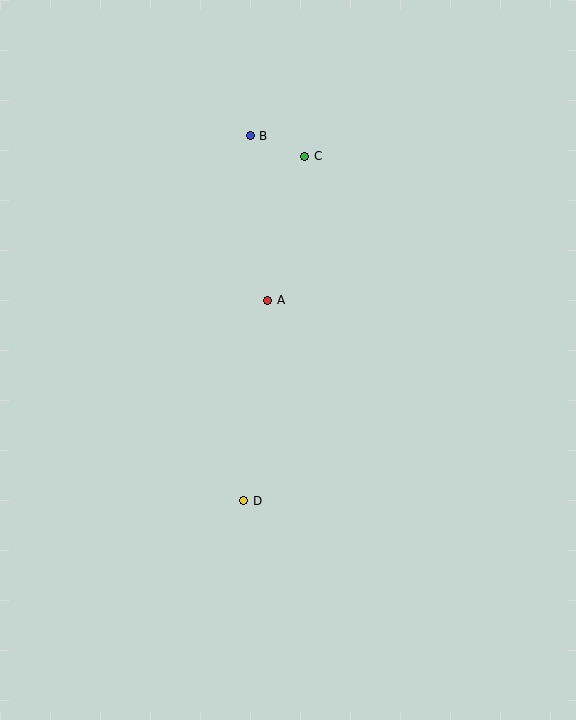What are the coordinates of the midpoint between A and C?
The midpoint between A and C is at (286, 228).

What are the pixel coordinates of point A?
Point A is at (268, 300).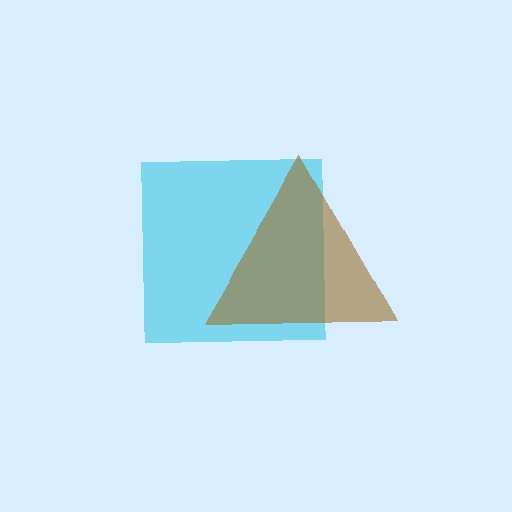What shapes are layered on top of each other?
The layered shapes are: a cyan square, a brown triangle.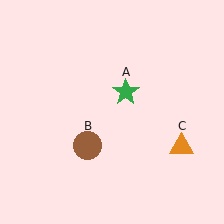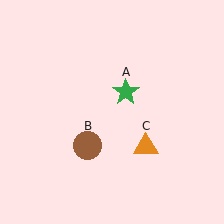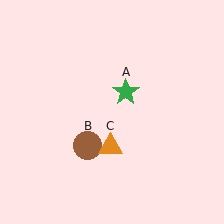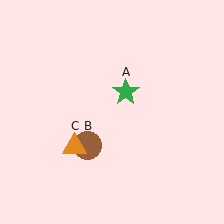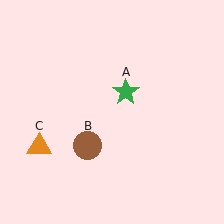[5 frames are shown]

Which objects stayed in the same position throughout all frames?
Green star (object A) and brown circle (object B) remained stationary.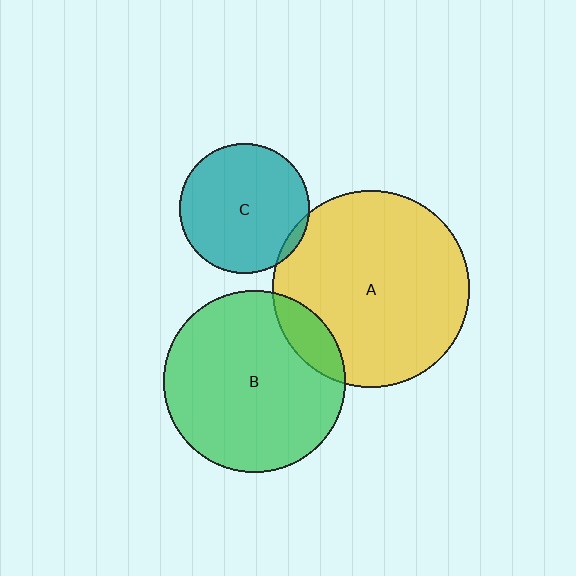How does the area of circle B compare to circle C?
Approximately 2.0 times.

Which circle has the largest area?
Circle A (yellow).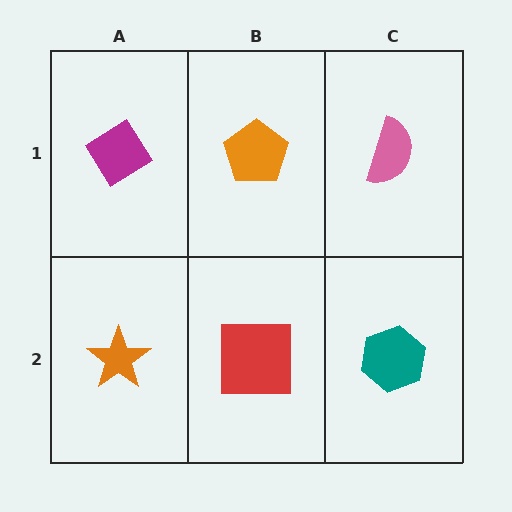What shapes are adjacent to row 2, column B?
An orange pentagon (row 1, column B), an orange star (row 2, column A), a teal hexagon (row 2, column C).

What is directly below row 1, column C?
A teal hexagon.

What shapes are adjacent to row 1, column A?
An orange star (row 2, column A), an orange pentagon (row 1, column B).